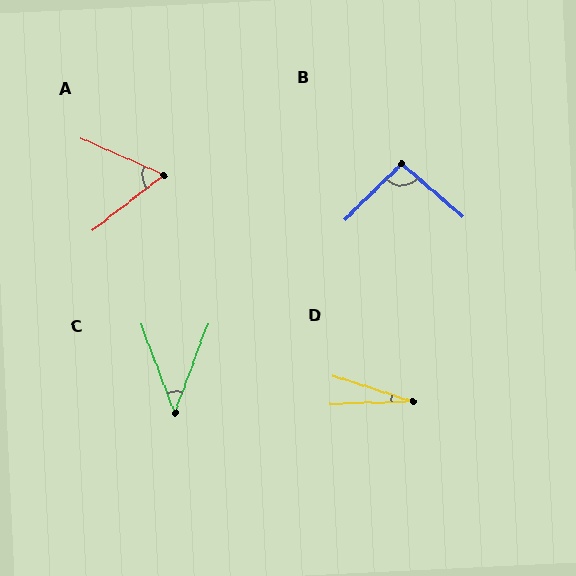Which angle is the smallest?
D, at approximately 19 degrees.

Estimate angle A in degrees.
Approximately 62 degrees.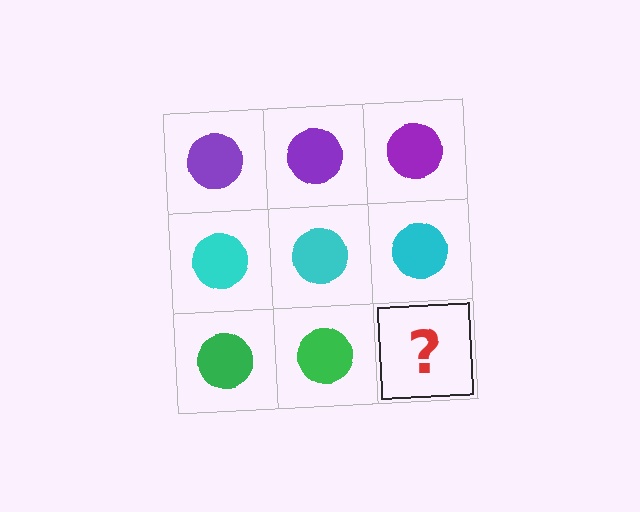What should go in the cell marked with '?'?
The missing cell should contain a green circle.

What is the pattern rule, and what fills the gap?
The rule is that each row has a consistent color. The gap should be filled with a green circle.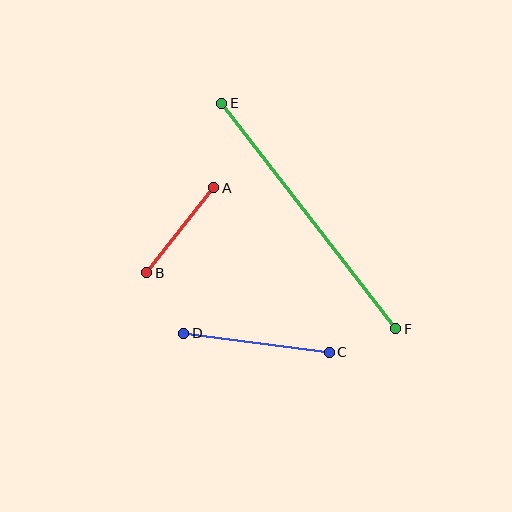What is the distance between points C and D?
The distance is approximately 147 pixels.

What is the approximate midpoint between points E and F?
The midpoint is at approximately (309, 216) pixels.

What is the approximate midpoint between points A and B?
The midpoint is at approximately (180, 230) pixels.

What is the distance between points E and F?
The distance is approximately 285 pixels.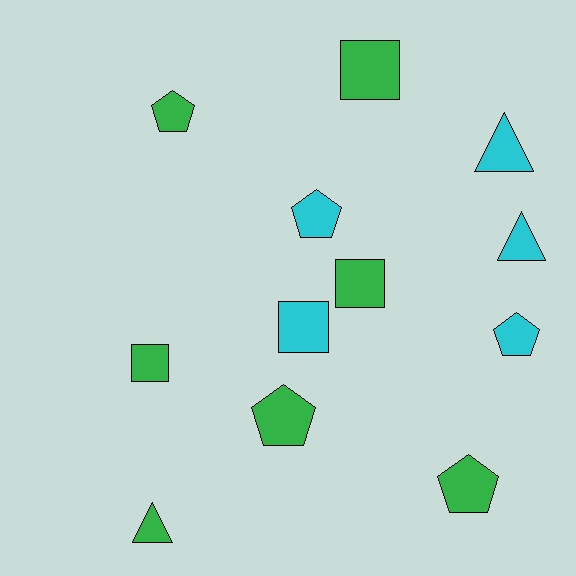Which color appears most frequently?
Green, with 7 objects.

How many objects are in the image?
There are 12 objects.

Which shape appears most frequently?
Pentagon, with 5 objects.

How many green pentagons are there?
There are 3 green pentagons.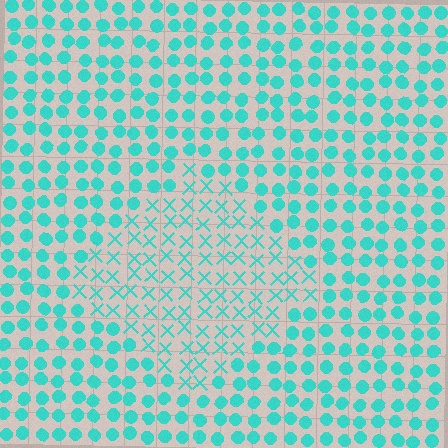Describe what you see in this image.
The image is filled with small cyan elements arranged in a uniform grid. A diamond-shaped region contains X marks, while the surrounding area contains circles. The boundary is defined purely by the change in element shape.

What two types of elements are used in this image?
The image uses X marks inside the diamond region and circles outside it.